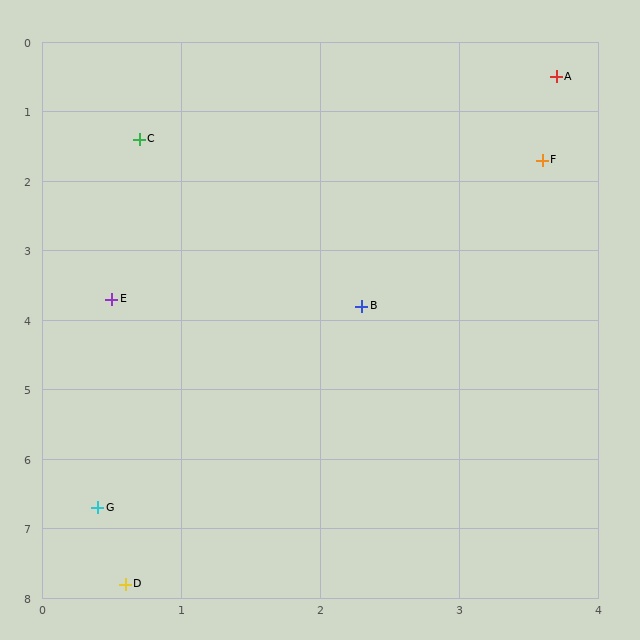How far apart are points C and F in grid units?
Points C and F are about 2.9 grid units apart.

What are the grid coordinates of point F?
Point F is at approximately (3.6, 1.7).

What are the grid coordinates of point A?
Point A is at approximately (3.7, 0.5).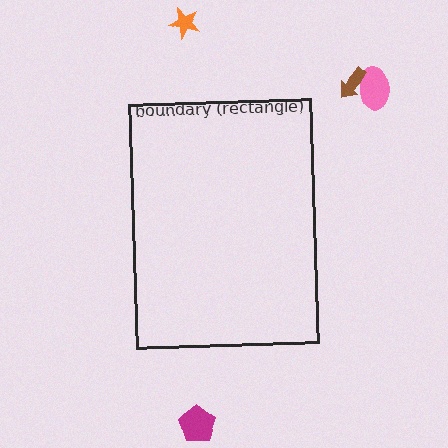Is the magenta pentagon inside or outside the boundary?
Outside.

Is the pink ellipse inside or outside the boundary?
Outside.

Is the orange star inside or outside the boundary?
Outside.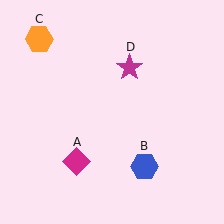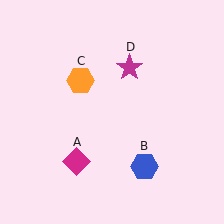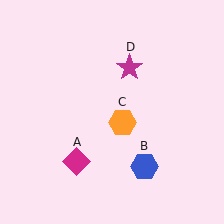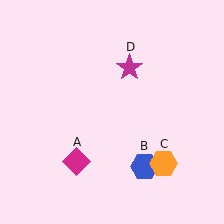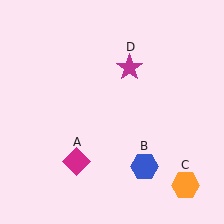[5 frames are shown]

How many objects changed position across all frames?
1 object changed position: orange hexagon (object C).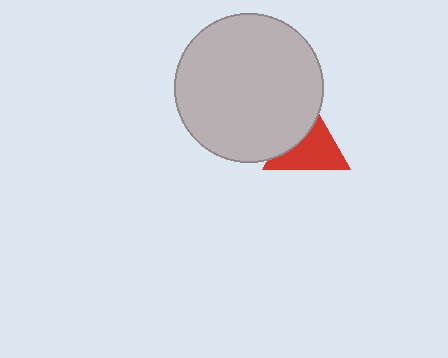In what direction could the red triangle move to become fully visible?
The red triangle could move toward the lower-right. That would shift it out from behind the light gray circle entirely.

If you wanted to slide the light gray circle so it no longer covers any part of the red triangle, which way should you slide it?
Slide it toward the upper-left — that is the most direct way to separate the two shapes.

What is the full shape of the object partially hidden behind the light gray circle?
The partially hidden object is a red triangle.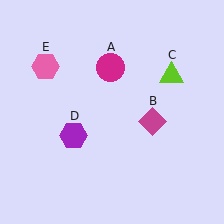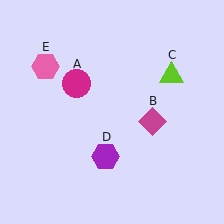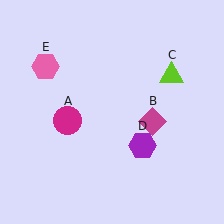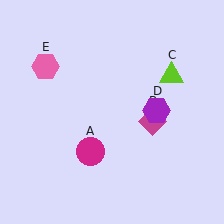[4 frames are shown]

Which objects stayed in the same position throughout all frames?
Magenta diamond (object B) and lime triangle (object C) and pink hexagon (object E) remained stationary.